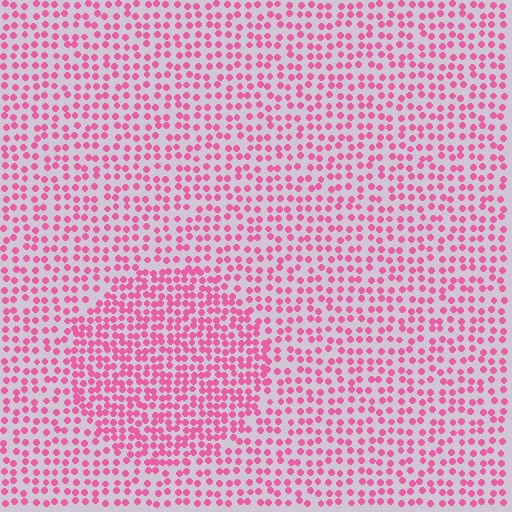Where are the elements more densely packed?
The elements are more densely packed inside the circle boundary.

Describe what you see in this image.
The image contains small pink elements arranged at two different densities. A circle-shaped region is visible where the elements are more densely packed than the surrounding area.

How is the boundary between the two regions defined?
The boundary is defined by a change in element density (approximately 1.7x ratio). All elements are the same color, size, and shape.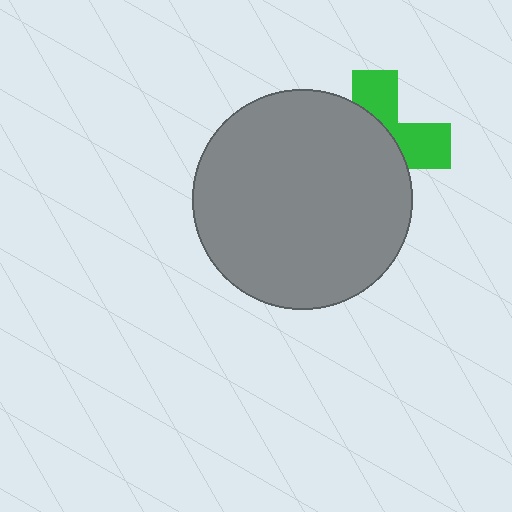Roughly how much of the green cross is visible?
A small part of it is visible (roughly 38%).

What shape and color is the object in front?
The object in front is a gray circle.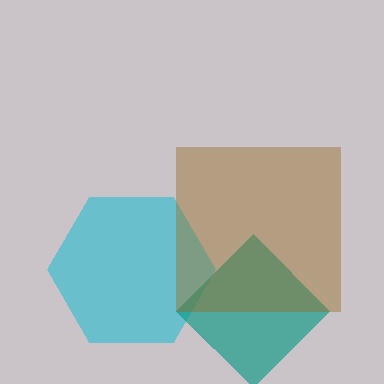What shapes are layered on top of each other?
The layered shapes are: a cyan hexagon, a teal diamond, a brown square.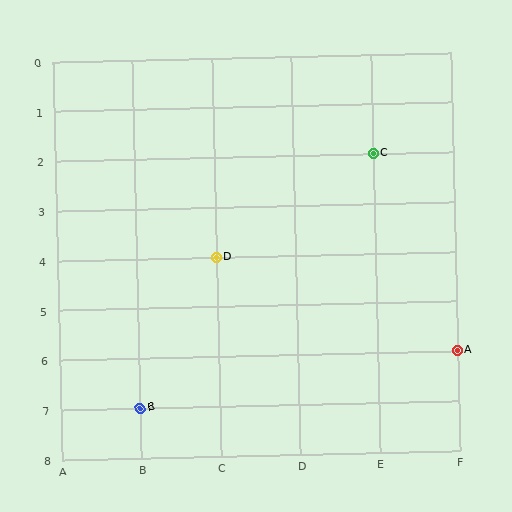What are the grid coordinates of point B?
Point B is at grid coordinates (B, 7).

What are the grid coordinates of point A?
Point A is at grid coordinates (F, 6).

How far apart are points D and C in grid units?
Points D and C are 2 columns and 2 rows apart (about 2.8 grid units diagonally).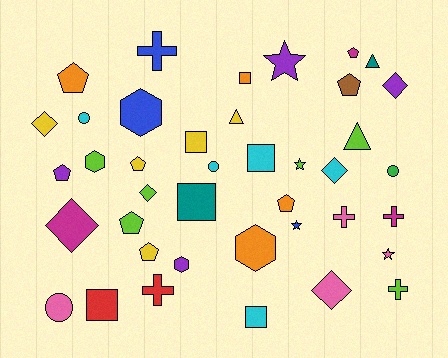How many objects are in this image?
There are 40 objects.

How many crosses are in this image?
There are 5 crosses.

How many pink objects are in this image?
There are 4 pink objects.